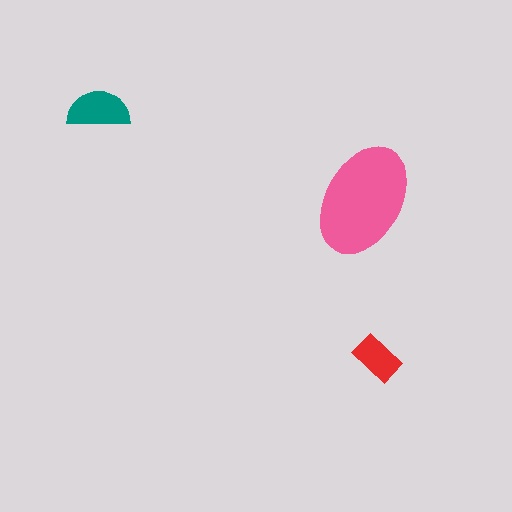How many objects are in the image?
There are 3 objects in the image.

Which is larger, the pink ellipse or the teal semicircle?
The pink ellipse.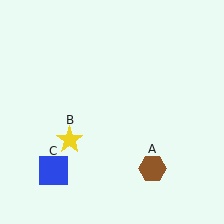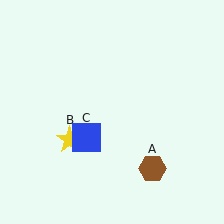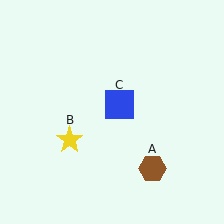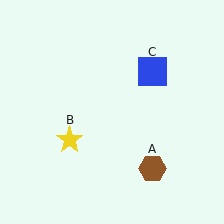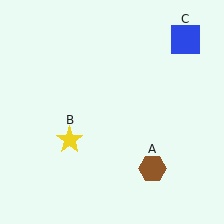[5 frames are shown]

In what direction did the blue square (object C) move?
The blue square (object C) moved up and to the right.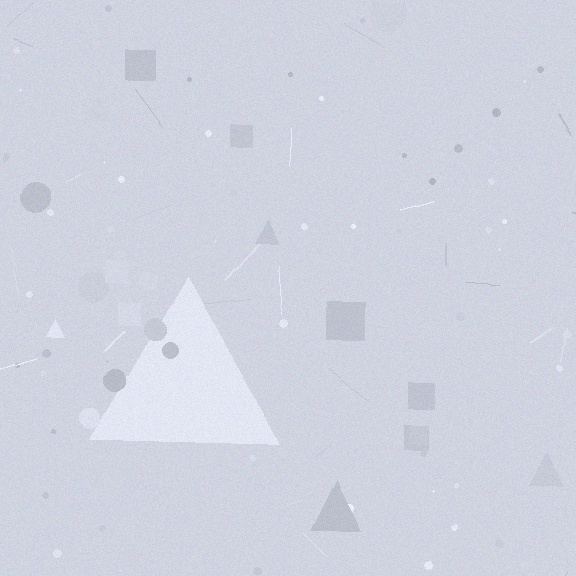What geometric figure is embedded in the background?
A triangle is embedded in the background.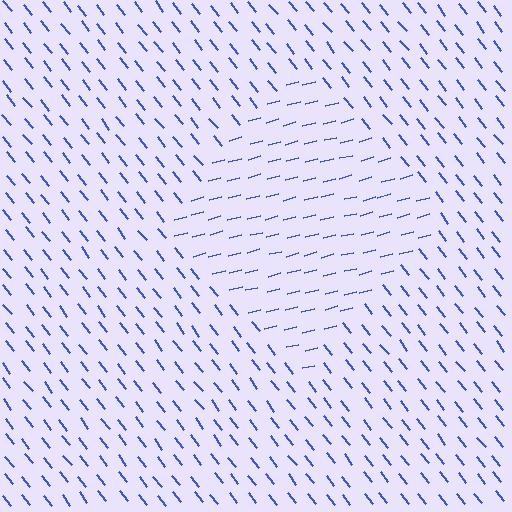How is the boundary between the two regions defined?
The boundary is defined purely by a change in line orientation (approximately 66 degrees difference). All lines are the same color and thickness.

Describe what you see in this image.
The image is filled with small blue line segments. A diamond region in the image has lines oriented differently from the surrounding lines, creating a visible texture boundary.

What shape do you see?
I see a diamond.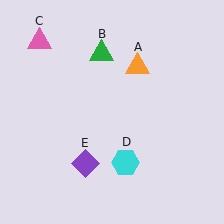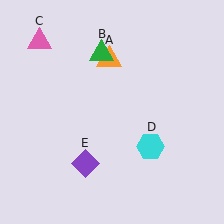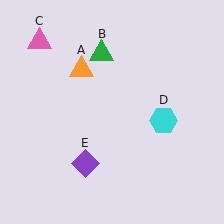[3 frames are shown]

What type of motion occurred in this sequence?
The orange triangle (object A), cyan hexagon (object D) rotated counterclockwise around the center of the scene.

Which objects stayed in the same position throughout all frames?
Green triangle (object B) and pink triangle (object C) and purple diamond (object E) remained stationary.